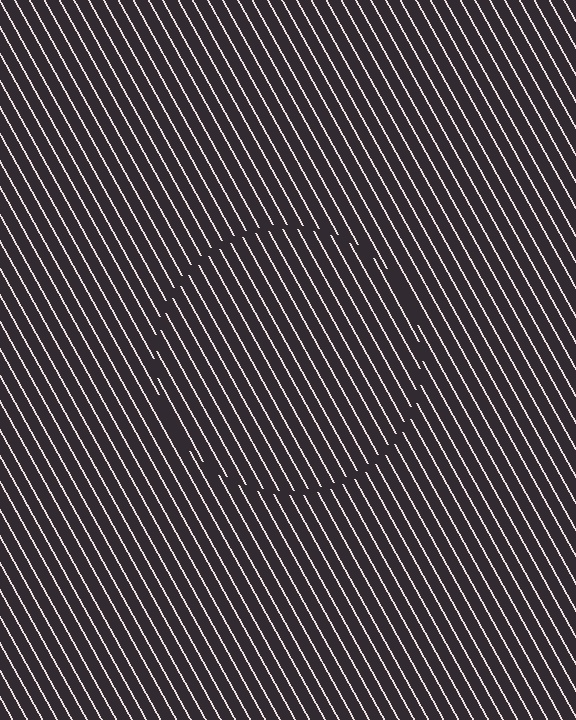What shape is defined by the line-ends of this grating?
An illusory circle. The interior of the shape contains the same grating, shifted by half a period — the contour is defined by the phase discontinuity where line-ends from the inner and outer gratings abut.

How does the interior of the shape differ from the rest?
The interior of the shape contains the same grating, shifted by half a period — the contour is defined by the phase discontinuity where line-ends from the inner and outer gratings abut.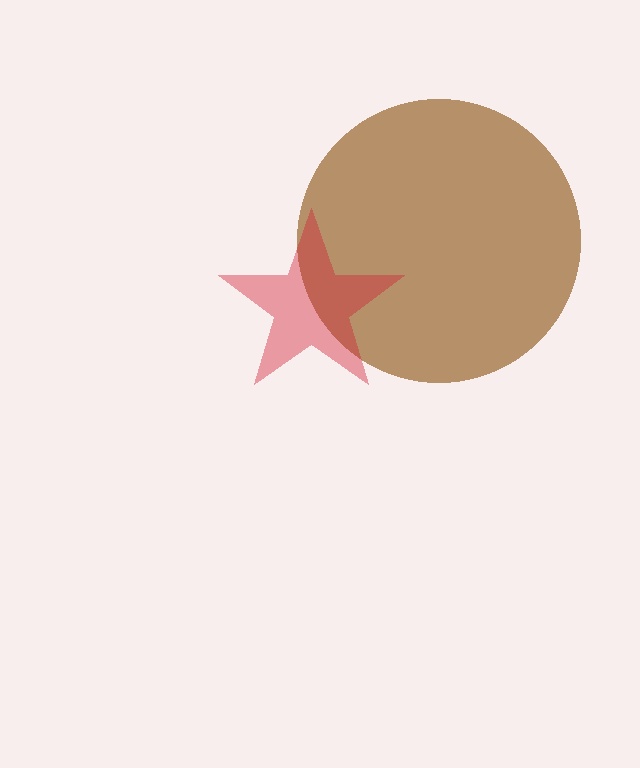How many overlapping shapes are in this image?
There are 2 overlapping shapes in the image.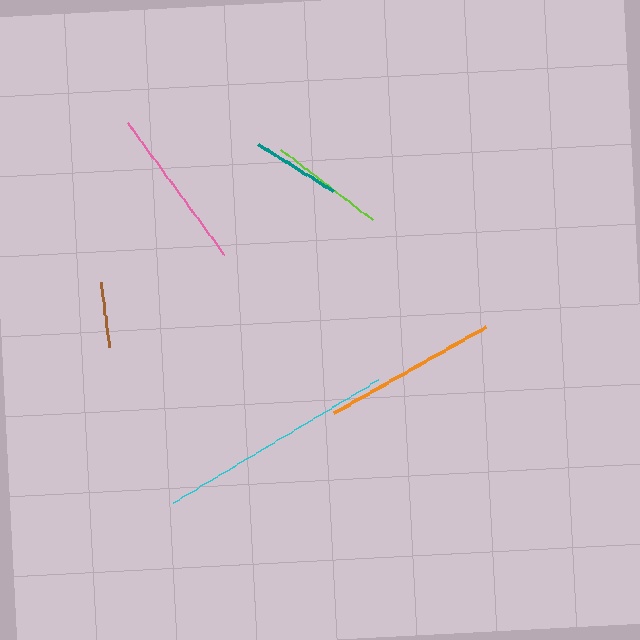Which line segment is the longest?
The cyan line is the longest at approximately 239 pixels.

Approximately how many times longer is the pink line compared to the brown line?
The pink line is approximately 2.5 times the length of the brown line.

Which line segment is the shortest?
The brown line is the shortest at approximately 66 pixels.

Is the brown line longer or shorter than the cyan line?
The cyan line is longer than the brown line.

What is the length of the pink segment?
The pink segment is approximately 164 pixels long.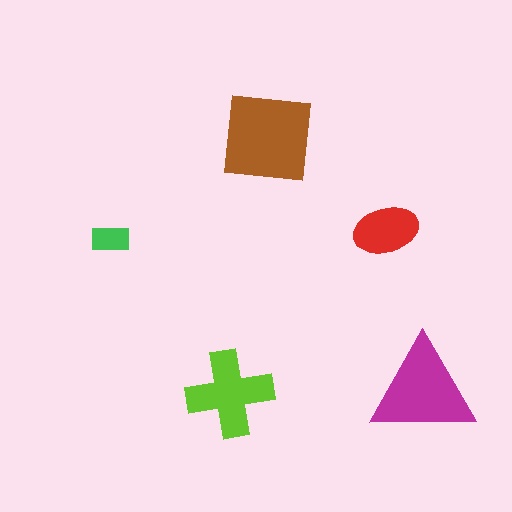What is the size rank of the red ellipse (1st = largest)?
4th.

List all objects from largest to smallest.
The brown square, the magenta triangle, the lime cross, the red ellipse, the green rectangle.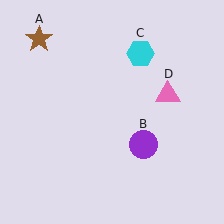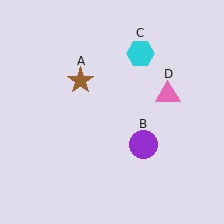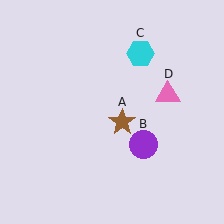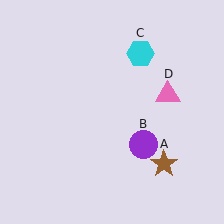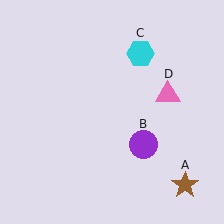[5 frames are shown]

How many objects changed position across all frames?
1 object changed position: brown star (object A).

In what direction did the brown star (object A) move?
The brown star (object A) moved down and to the right.